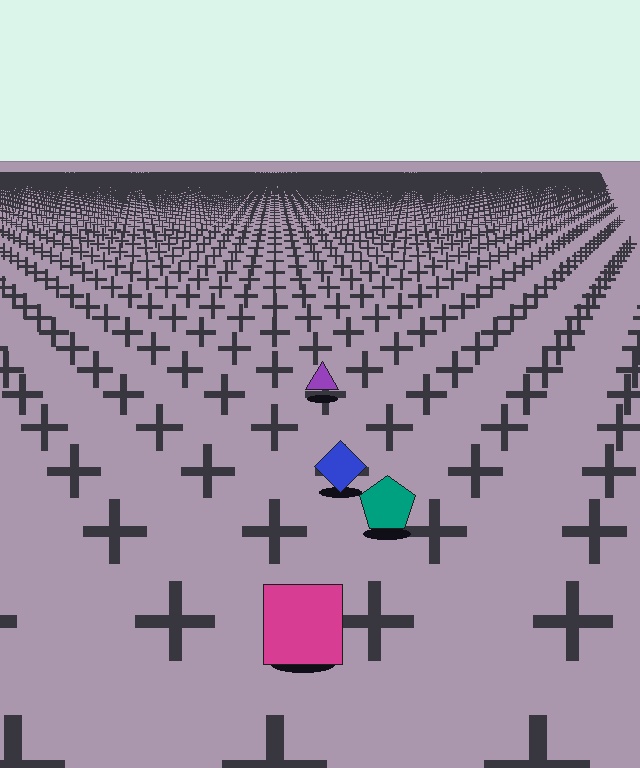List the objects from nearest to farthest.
From nearest to farthest: the magenta square, the teal pentagon, the blue diamond, the purple triangle.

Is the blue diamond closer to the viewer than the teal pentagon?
No. The teal pentagon is closer — you can tell from the texture gradient: the ground texture is coarser near it.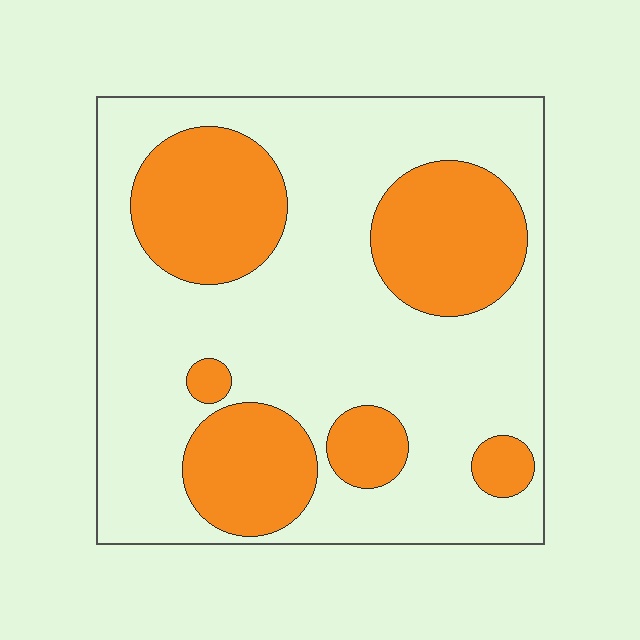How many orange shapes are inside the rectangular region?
6.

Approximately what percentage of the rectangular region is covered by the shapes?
Approximately 30%.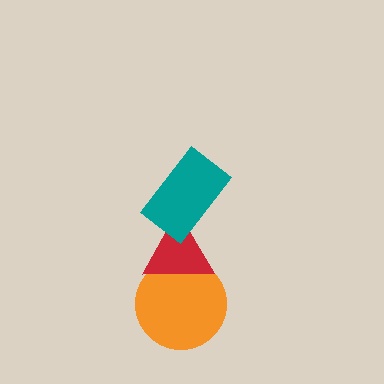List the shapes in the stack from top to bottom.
From top to bottom: the teal rectangle, the red triangle, the orange circle.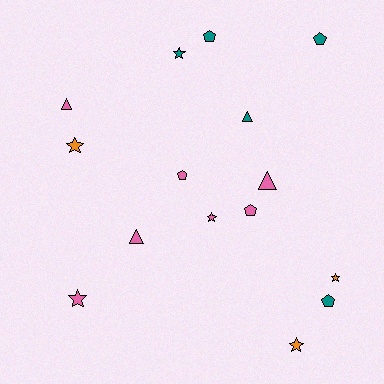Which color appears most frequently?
Pink, with 7 objects.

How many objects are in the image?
There are 15 objects.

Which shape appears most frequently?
Star, with 6 objects.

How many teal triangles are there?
There is 1 teal triangle.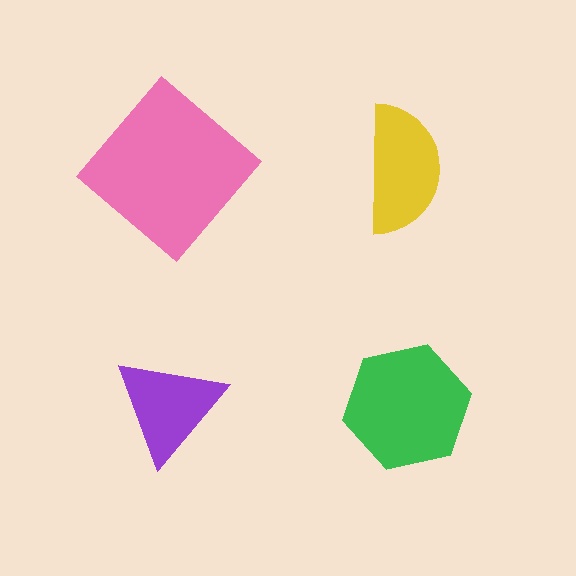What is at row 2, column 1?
A purple triangle.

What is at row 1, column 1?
A pink diamond.